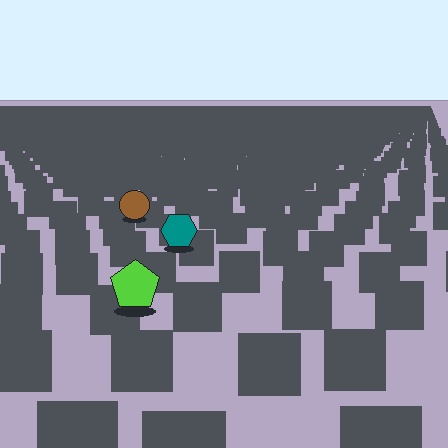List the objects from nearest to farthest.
From nearest to farthest: the lime pentagon, the teal hexagon, the brown circle.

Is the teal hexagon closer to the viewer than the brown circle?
Yes. The teal hexagon is closer — you can tell from the texture gradient: the ground texture is coarser near it.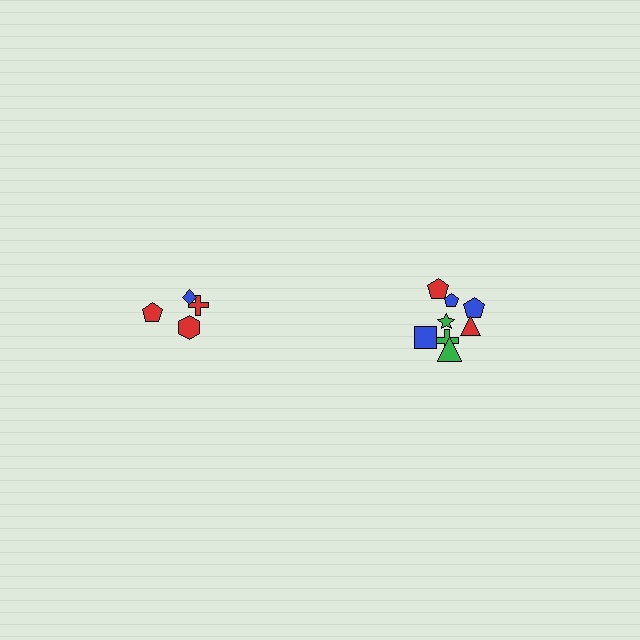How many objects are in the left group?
There are 4 objects.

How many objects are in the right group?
There are 8 objects.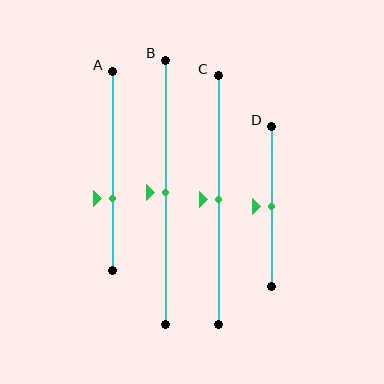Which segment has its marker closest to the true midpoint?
Segment B has its marker closest to the true midpoint.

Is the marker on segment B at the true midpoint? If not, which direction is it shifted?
Yes, the marker on segment B is at the true midpoint.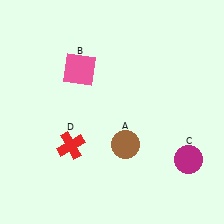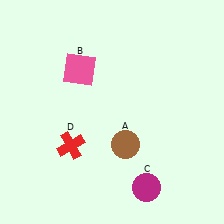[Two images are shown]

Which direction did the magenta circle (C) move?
The magenta circle (C) moved left.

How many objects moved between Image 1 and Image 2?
1 object moved between the two images.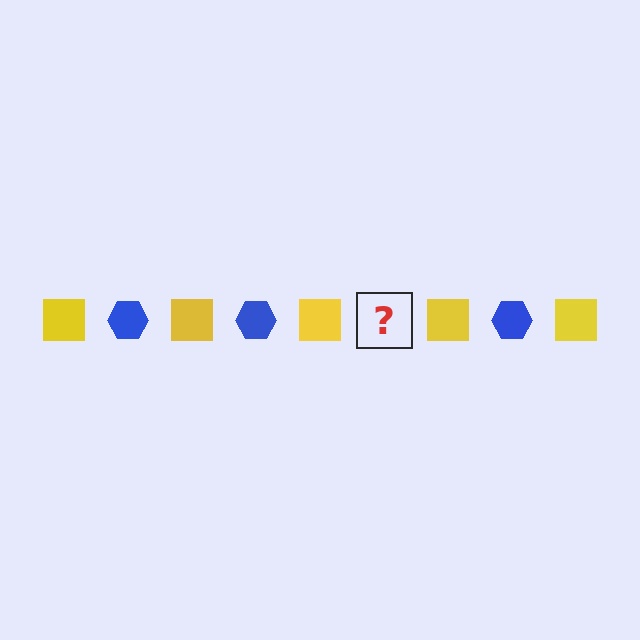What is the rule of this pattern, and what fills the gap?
The rule is that the pattern alternates between yellow square and blue hexagon. The gap should be filled with a blue hexagon.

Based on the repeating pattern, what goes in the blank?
The blank should be a blue hexagon.